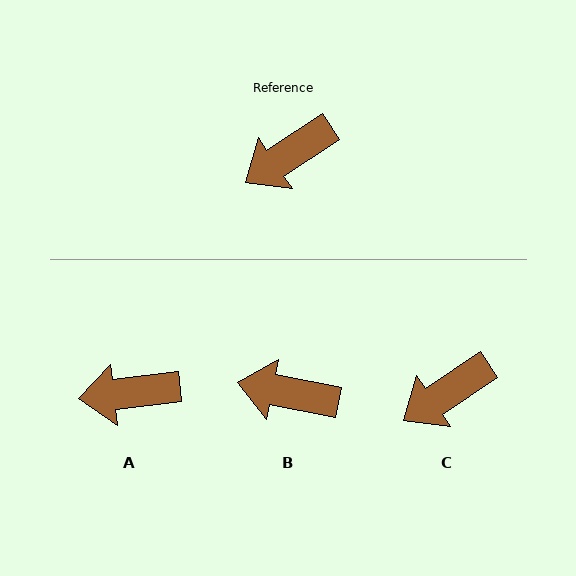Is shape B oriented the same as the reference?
No, it is off by about 45 degrees.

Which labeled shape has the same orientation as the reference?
C.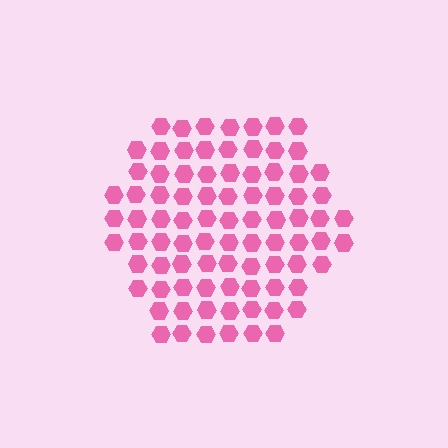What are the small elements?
The small elements are hexagons.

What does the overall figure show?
The overall figure shows a hexagon.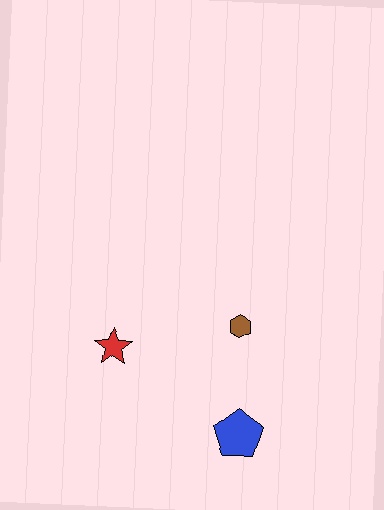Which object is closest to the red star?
The brown hexagon is closest to the red star.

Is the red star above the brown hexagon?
No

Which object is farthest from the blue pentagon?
The red star is farthest from the blue pentagon.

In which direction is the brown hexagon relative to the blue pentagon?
The brown hexagon is above the blue pentagon.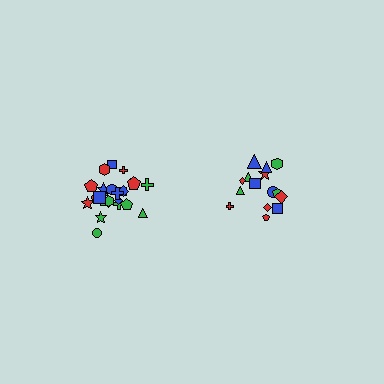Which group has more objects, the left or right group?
The left group.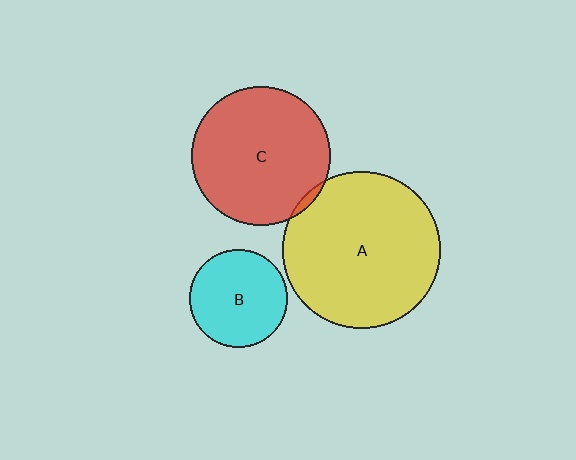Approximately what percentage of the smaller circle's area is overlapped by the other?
Approximately 5%.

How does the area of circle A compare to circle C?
Approximately 1.3 times.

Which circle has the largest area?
Circle A (yellow).